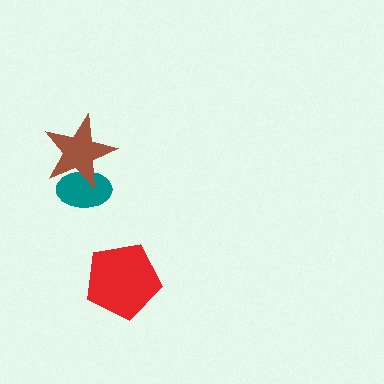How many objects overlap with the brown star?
1 object overlaps with the brown star.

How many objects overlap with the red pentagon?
0 objects overlap with the red pentagon.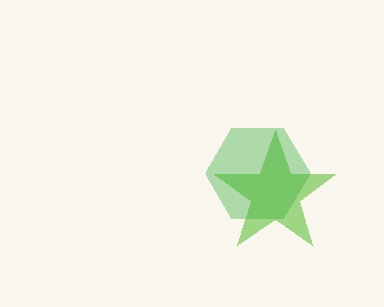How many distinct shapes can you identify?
There are 2 distinct shapes: a lime star, a green hexagon.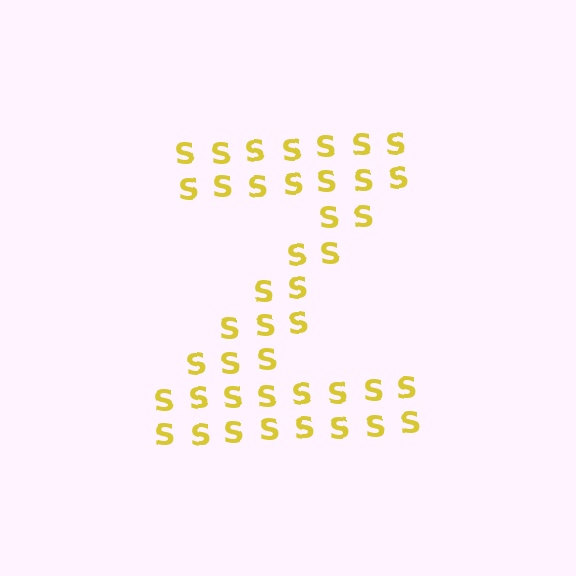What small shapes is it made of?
It is made of small letter S's.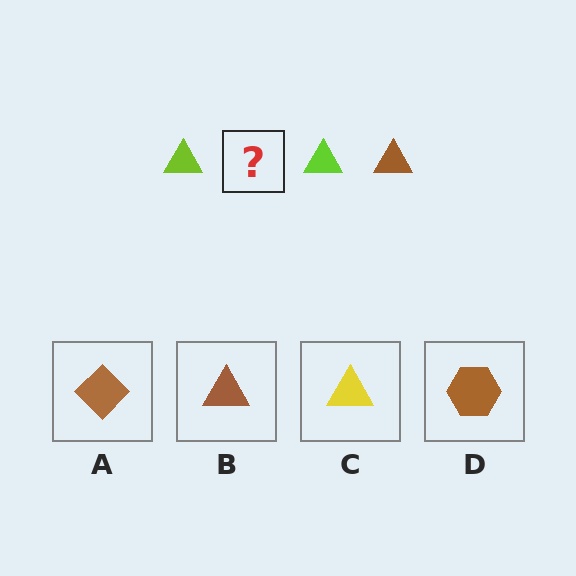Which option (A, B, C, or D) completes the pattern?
B.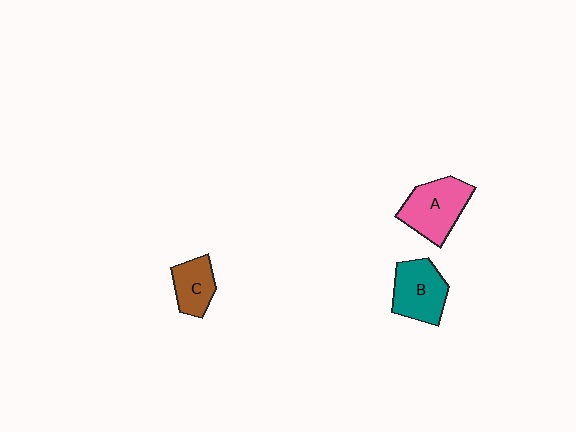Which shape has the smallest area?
Shape C (brown).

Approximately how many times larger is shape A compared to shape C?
Approximately 1.6 times.